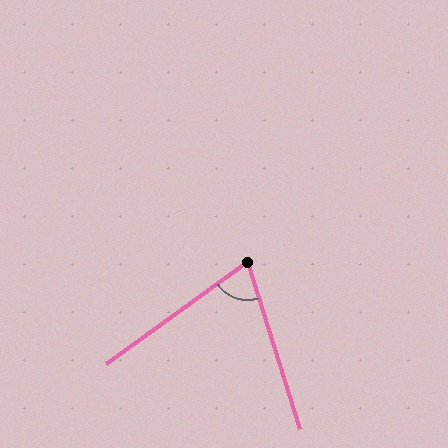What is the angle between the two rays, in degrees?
Approximately 72 degrees.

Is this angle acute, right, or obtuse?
It is acute.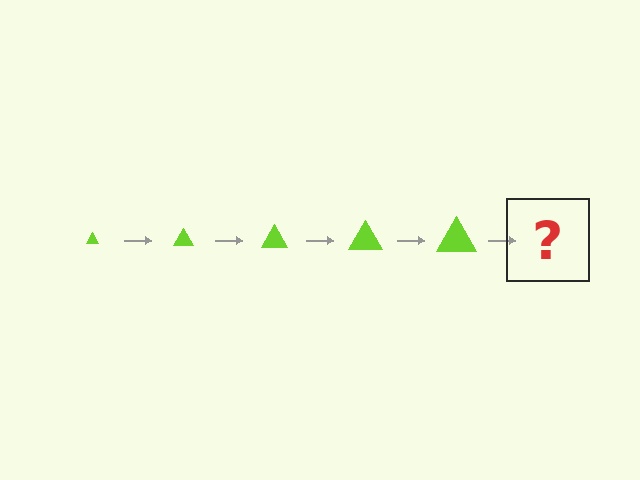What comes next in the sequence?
The next element should be a lime triangle, larger than the previous one.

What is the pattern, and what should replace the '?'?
The pattern is that the triangle gets progressively larger each step. The '?' should be a lime triangle, larger than the previous one.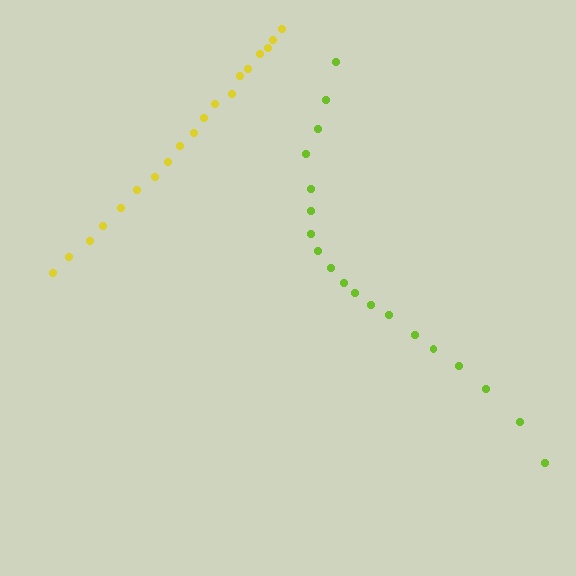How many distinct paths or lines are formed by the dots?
There are 2 distinct paths.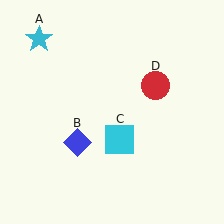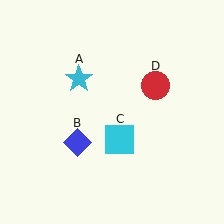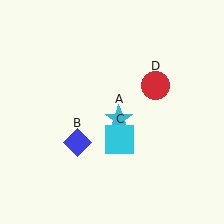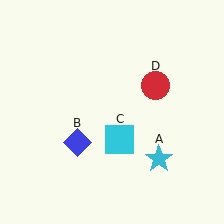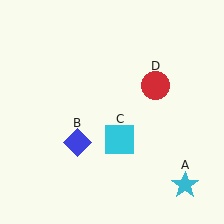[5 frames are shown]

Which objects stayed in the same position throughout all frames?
Blue diamond (object B) and cyan square (object C) and red circle (object D) remained stationary.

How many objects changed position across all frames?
1 object changed position: cyan star (object A).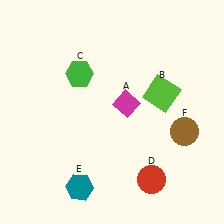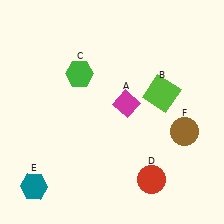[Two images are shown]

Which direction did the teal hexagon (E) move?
The teal hexagon (E) moved left.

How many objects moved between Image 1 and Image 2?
1 object moved between the two images.